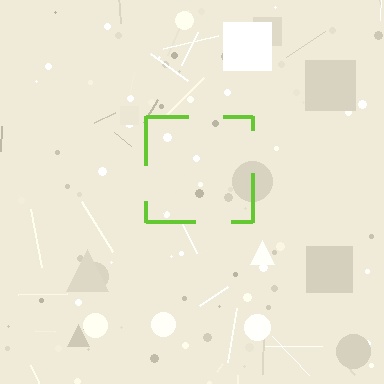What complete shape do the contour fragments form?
The contour fragments form a square.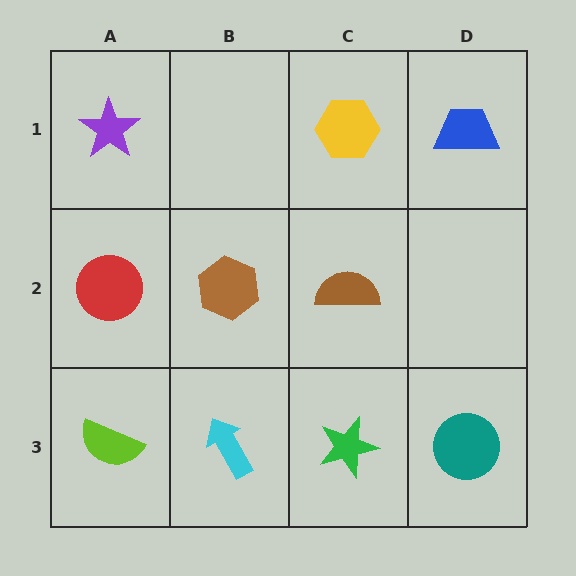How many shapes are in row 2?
3 shapes.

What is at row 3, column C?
A green star.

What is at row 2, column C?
A brown semicircle.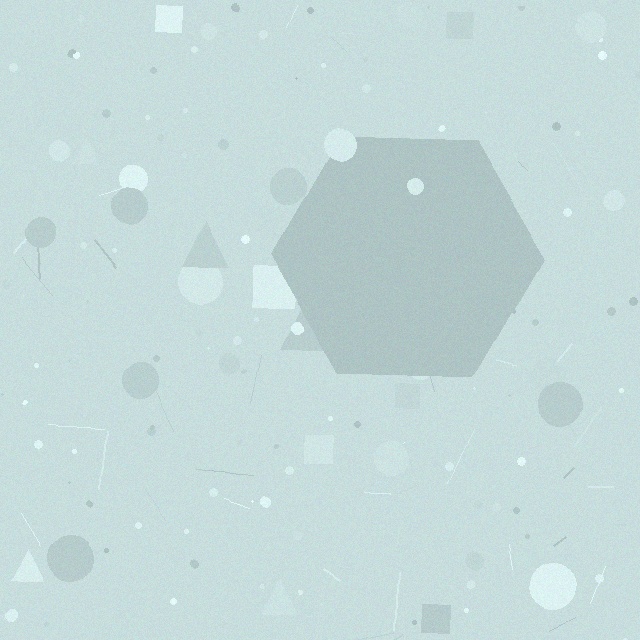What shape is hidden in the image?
A hexagon is hidden in the image.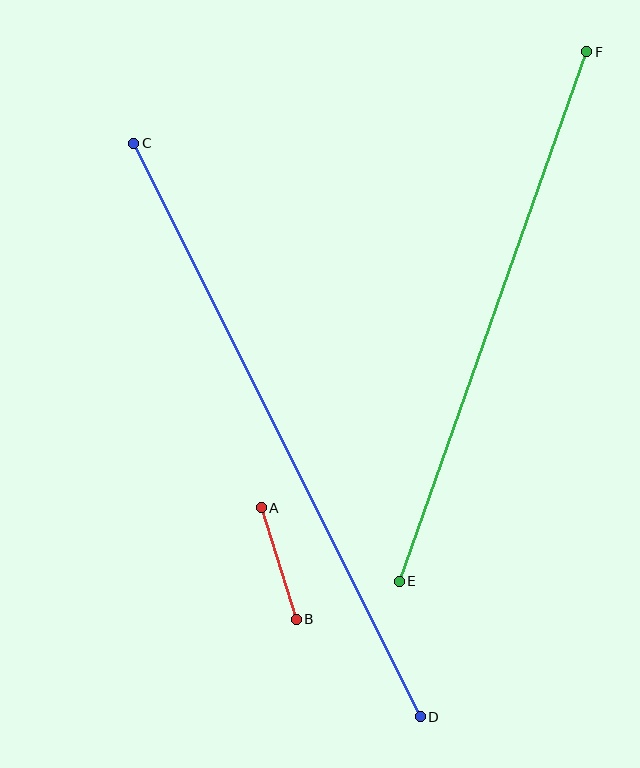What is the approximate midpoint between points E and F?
The midpoint is at approximately (493, 317) pixels.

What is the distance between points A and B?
The distance is approximately 117 pixels.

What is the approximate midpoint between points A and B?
The midpoint is at approximately (279, 563) pixels.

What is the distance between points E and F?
The distance is approximately 562 pixels.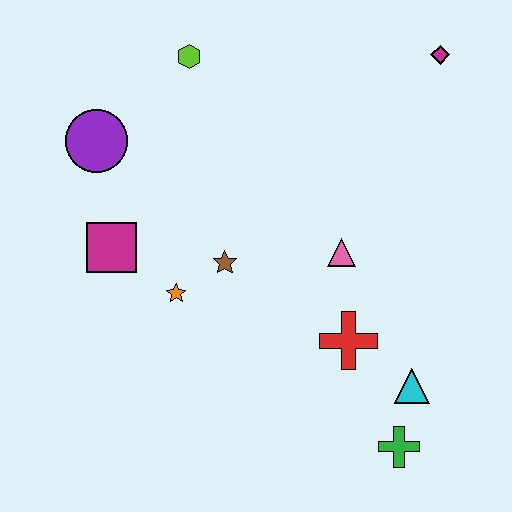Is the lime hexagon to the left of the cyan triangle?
Yes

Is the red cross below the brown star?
Yes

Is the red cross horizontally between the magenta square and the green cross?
Yes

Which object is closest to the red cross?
The cyan triangle is closest to the red cross.